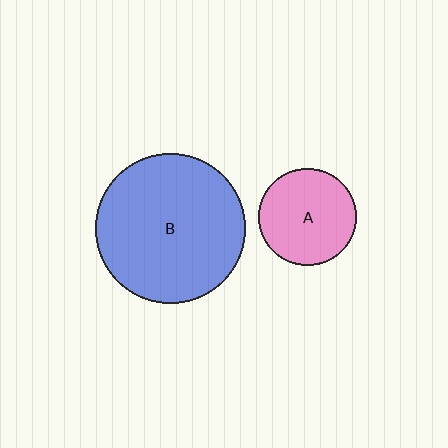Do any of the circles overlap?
No, none of the circles overlap.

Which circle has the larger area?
Circle B (blue).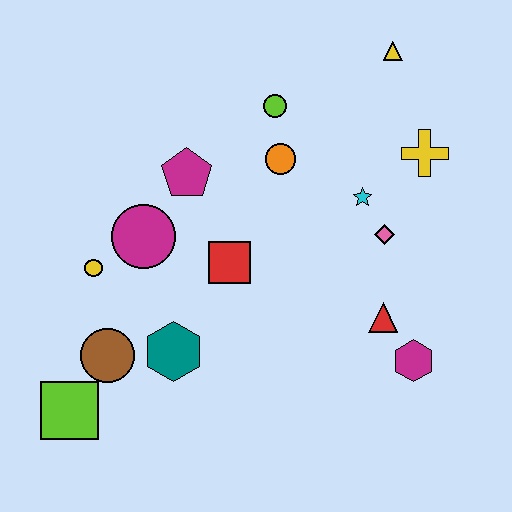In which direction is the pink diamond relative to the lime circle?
The pink diamond is below the lime circle.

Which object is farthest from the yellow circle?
The yellow triangle is farthest from the yellow circle.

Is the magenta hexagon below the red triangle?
Yes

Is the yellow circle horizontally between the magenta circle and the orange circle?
No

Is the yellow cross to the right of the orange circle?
Yes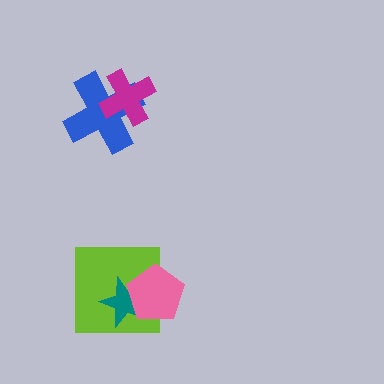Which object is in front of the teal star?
The pink pentagon is in front of the teal star.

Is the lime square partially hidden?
Yes, it is partially covered by another shape.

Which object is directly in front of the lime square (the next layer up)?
The teal star is directly in front of the lime square.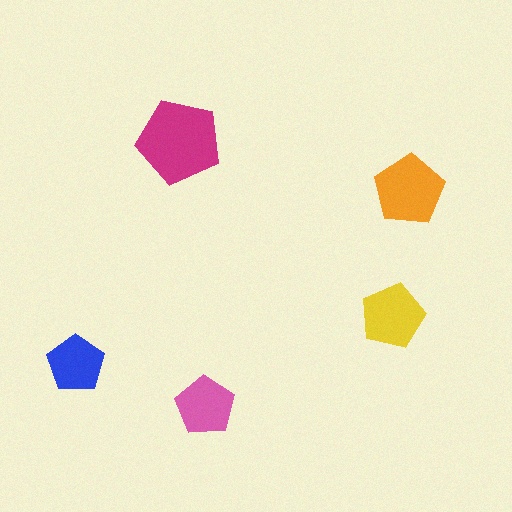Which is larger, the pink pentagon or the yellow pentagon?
The yellow one.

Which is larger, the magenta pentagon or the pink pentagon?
The magenta one.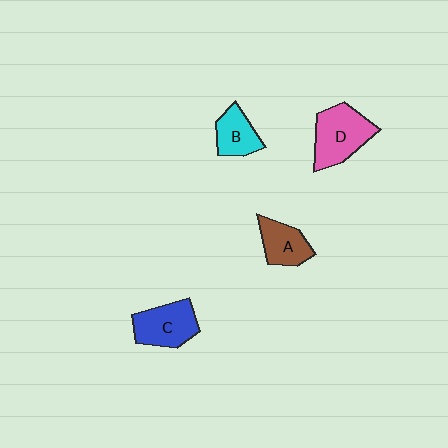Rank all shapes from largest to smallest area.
From largest to smallest: D (pink), C (blue), A (brown), B (cyan).